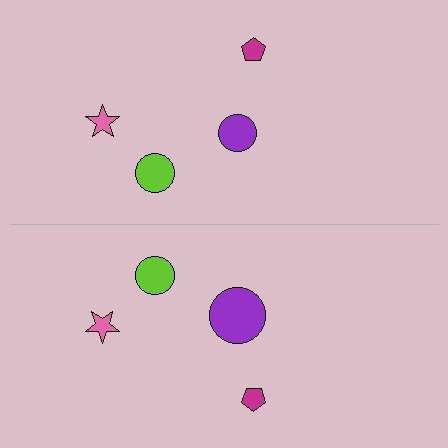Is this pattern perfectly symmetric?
No, the pattern is not perfectly symmetric. The purple circle on the bottom side has a different size than its mirror counterpart.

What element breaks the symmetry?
The purple circle on the bottom side has a different size than its mirror counterpart.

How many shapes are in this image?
There are 8 shapes in this image.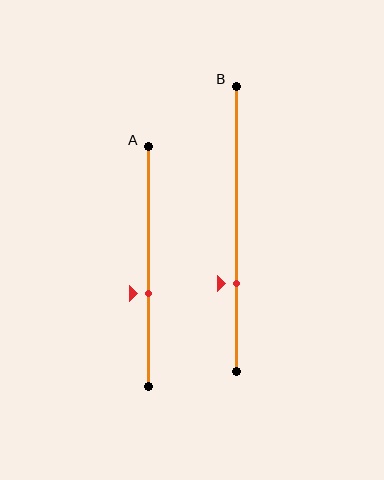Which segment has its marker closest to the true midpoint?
Segment A has its marker closest to the true midpoint.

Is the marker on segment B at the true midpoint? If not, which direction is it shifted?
No, the marker on segment B is shifted downward by about 19% of the segment length.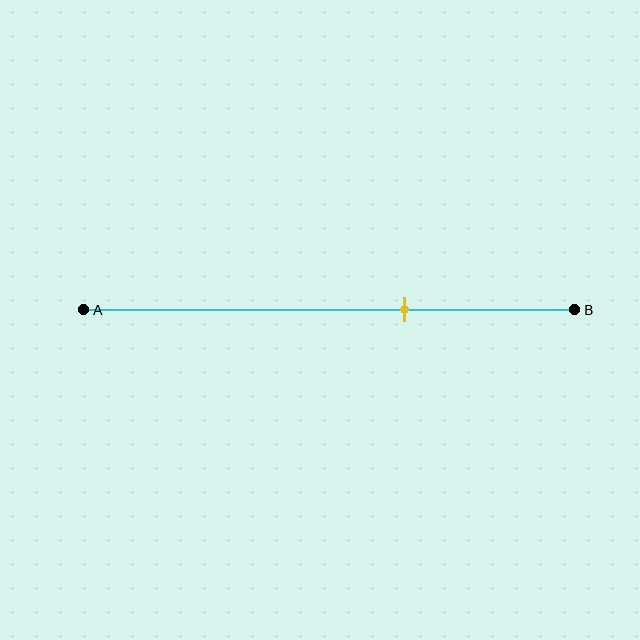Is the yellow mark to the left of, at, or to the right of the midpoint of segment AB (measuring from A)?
The yellow mark is to the right of the midpoint of segment AB.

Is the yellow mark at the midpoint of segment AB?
No, the mark is at about 65% from A, not at the 50% midpoint.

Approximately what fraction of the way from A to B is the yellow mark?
The yellow mark is approximately 65% of the way from A to B.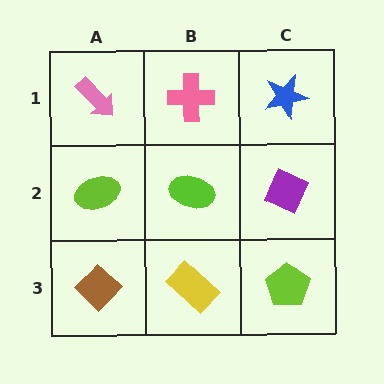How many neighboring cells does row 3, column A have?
2.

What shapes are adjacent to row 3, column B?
A lime ellipse (row 2, column B), a brown diamond (row 3, column A), a lime pentagon (row 3, column C).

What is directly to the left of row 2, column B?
A lime ellipse.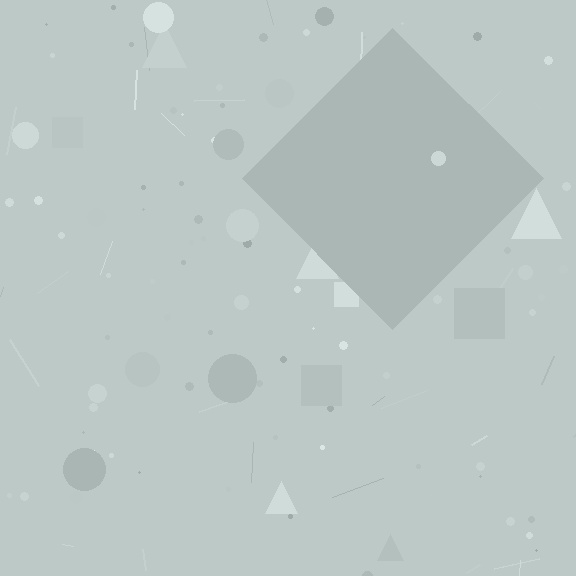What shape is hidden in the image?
A diamond is hidden in the image.